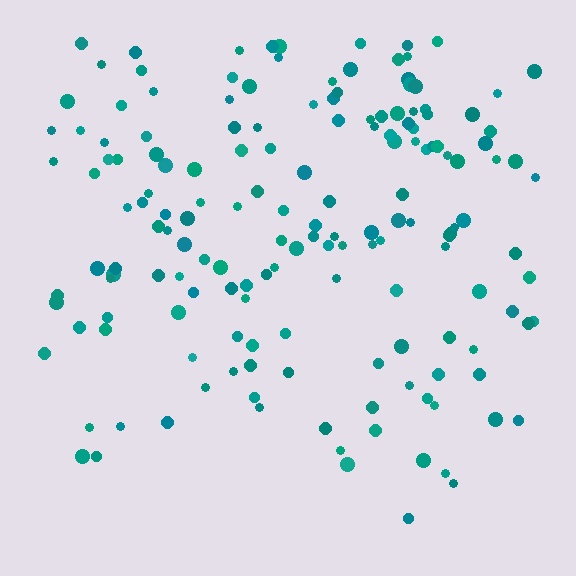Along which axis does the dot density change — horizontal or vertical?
Vertical.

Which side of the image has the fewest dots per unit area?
The bottom.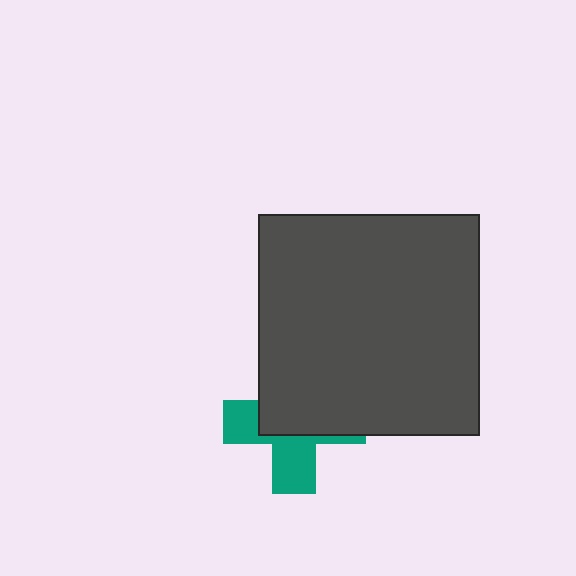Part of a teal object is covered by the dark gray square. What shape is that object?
It is a cross.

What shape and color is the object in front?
The object in front is a dark gray square.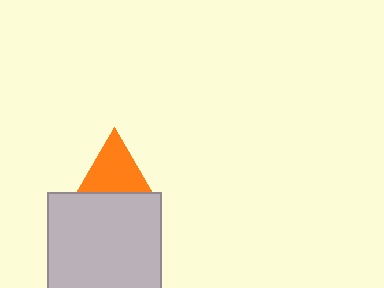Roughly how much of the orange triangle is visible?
About half of it is visible (roughly 61%).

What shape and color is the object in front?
The object in front is a light gray square.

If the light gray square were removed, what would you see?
You would see the complete orange triangle.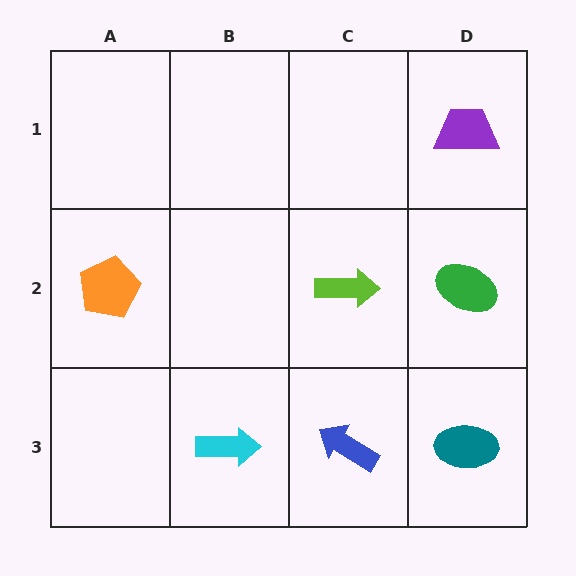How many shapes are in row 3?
3 shapes.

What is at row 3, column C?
A blue arrow.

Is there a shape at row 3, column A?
No, that cell is empty.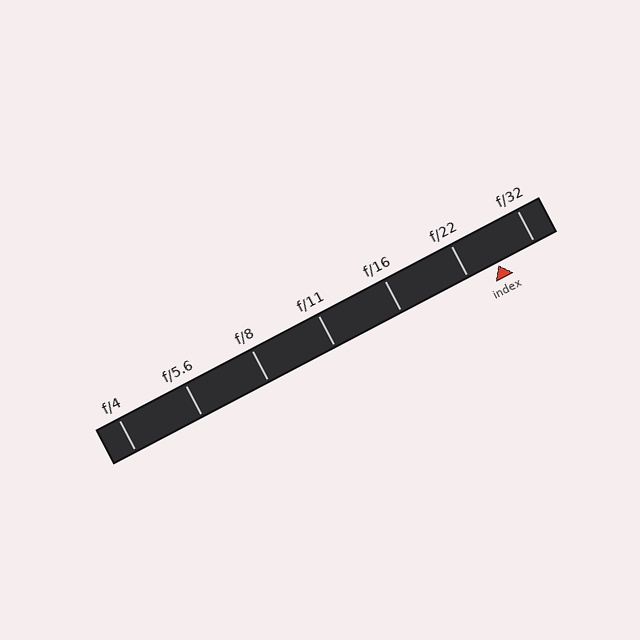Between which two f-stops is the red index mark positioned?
The index mark is between f/22 and f/32.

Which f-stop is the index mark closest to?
The index mark is closest to f/22.